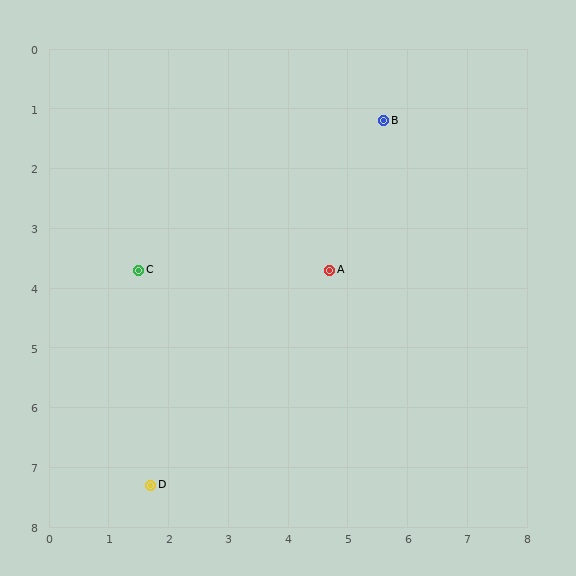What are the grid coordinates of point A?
Point A is at approximately (4.7, 3.7).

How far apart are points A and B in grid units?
Points A and B are about 2.7 grid units apart.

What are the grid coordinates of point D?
Point D is at approximately (1.7, 7.3).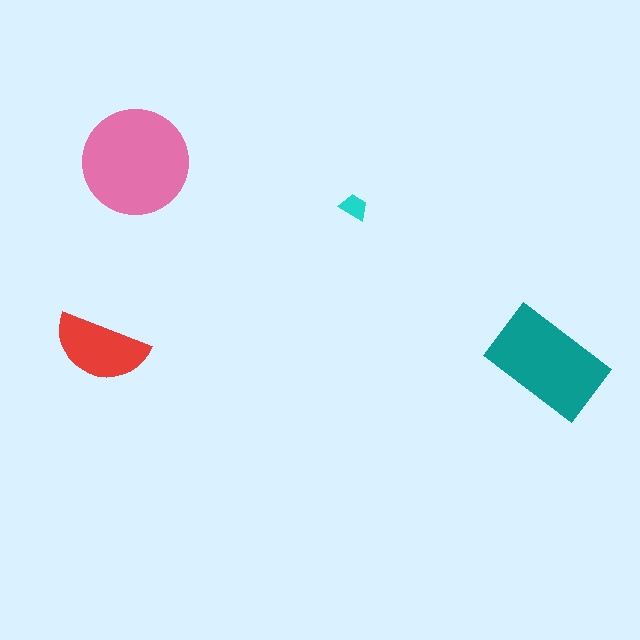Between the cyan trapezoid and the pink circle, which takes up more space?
The pink circle.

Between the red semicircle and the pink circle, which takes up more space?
The pink circle.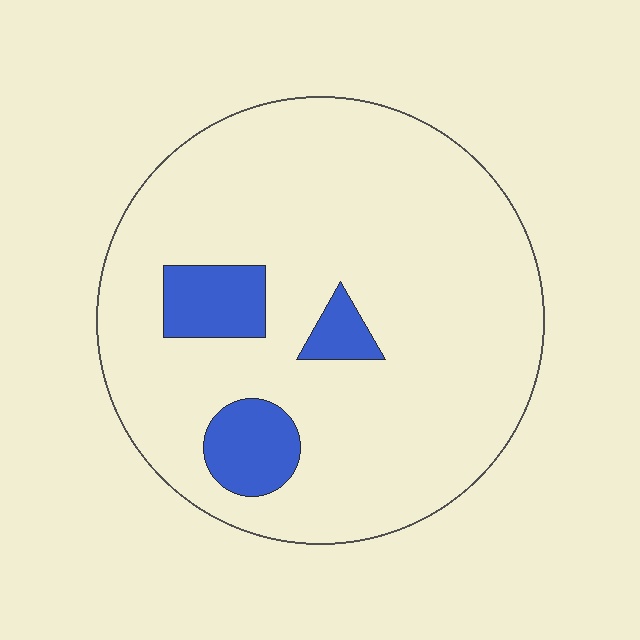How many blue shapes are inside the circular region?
3.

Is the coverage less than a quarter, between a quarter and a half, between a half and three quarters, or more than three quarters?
Less than a quarter.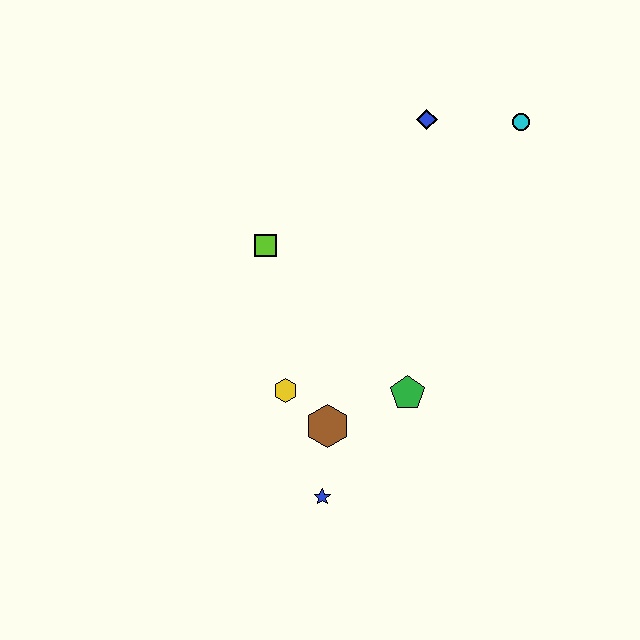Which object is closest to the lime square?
The yellow hexagon is closest to the lime square.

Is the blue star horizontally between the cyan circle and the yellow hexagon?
Yes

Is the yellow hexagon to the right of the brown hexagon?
No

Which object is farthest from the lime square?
The cyan circle is farthest from the lime square.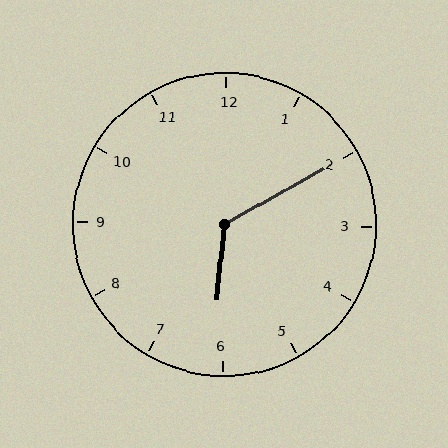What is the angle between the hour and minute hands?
Approximately 125 degrees.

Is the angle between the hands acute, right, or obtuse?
It is obtuse.